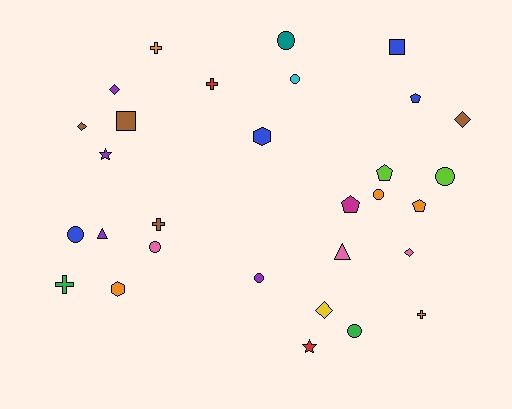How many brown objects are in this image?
There are 4 brown objects.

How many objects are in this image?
There are 30 objects.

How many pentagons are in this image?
There are 4 pentagons.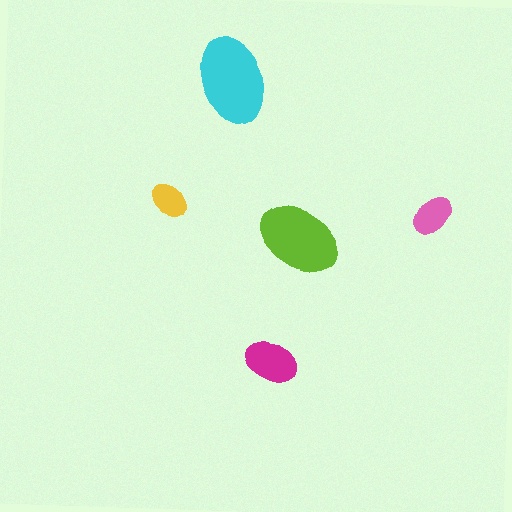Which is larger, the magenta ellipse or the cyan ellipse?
The cyan one.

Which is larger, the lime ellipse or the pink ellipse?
The lime one.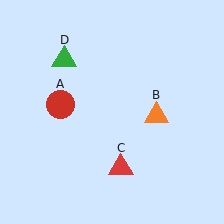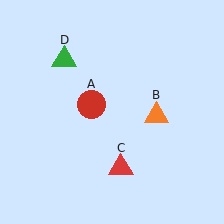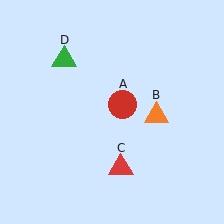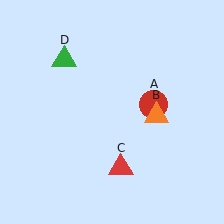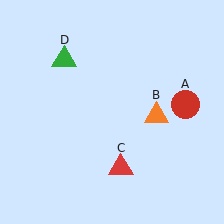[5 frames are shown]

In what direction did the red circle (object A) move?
The red circle (object A) moved right.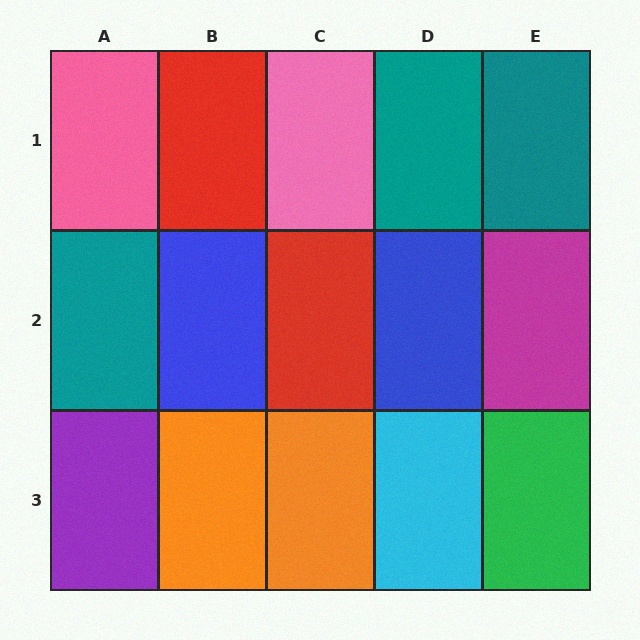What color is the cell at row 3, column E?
Green.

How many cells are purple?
1 cell is purple.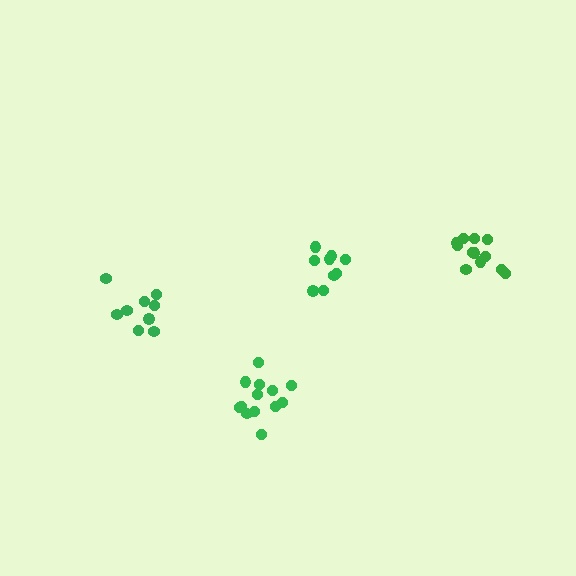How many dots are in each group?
Group 1: 12 dots, Group 2: 9 dots, Group 3: 9 dots, Group 4: 13 dots (43 total).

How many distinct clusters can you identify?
There are 4 distinct clusters.